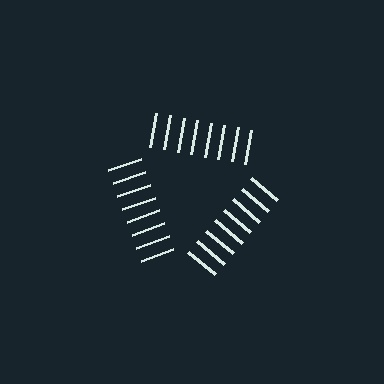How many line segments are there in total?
24 — 8 along each of the 3 edges.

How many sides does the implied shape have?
3 sides — the line-ends trace a triangle.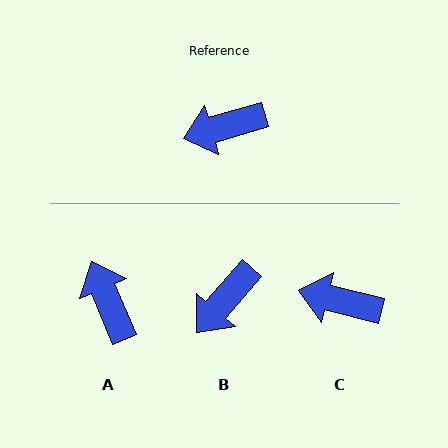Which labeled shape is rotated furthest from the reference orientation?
A, about 84 degrees away.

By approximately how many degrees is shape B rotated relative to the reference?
Approximately 33 degrees counter-clockwise.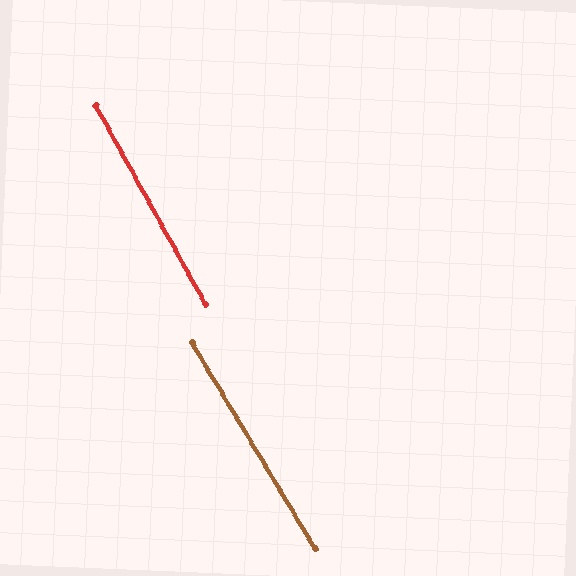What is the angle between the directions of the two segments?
Approximately 2 degrees.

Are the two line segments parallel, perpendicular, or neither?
Parallel — their directions differ by only 1.8°.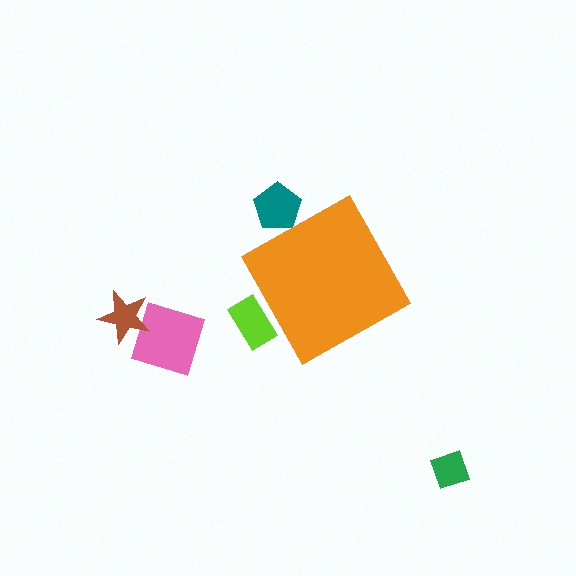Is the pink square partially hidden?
No, the pink square is fully visible.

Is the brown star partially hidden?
No, the brown star is fully visible.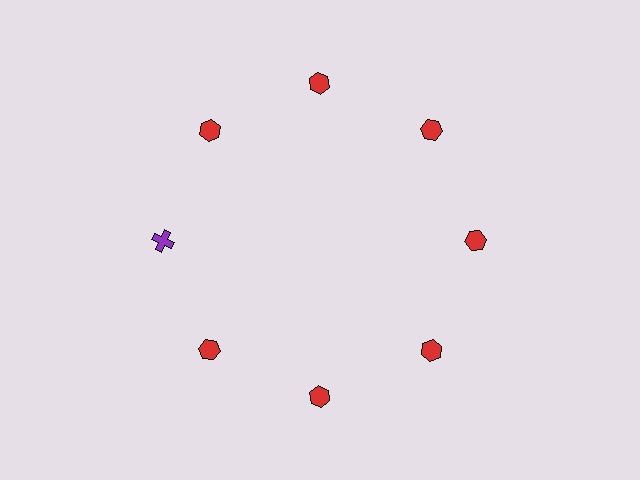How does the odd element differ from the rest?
It differs in both color (purple instead of red) and shape (cross instead of hexagon).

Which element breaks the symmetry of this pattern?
The purple cross at roughly the 9 o'clock position breaks the symmetry. All other shapes are red hexagons.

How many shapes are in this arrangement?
There are 8 shapes arranged in a ring pattern.